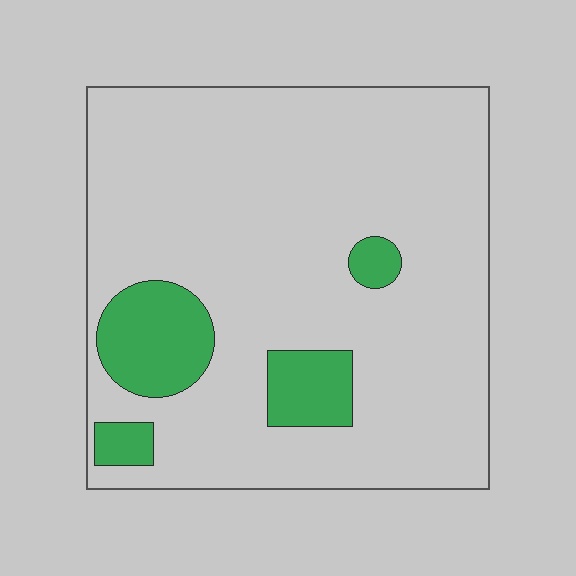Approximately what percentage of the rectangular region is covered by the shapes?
Approximately 15%.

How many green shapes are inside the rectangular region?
4.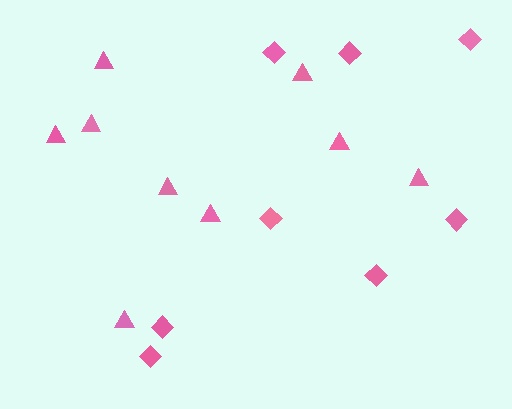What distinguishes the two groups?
There are 2 groups: one group of triangles (9) and one group of diamonds (8).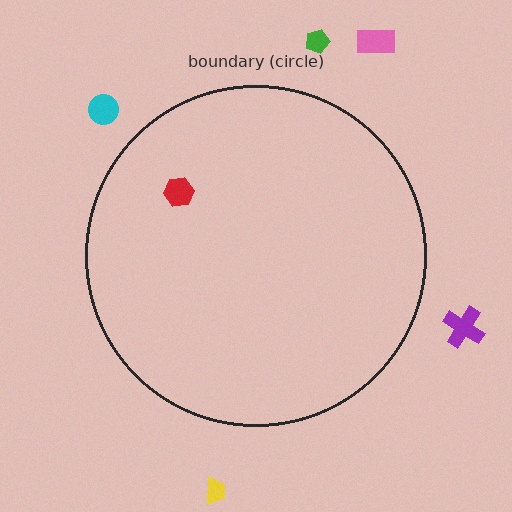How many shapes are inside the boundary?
1 inside, 5 outside.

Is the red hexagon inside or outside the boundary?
Inside.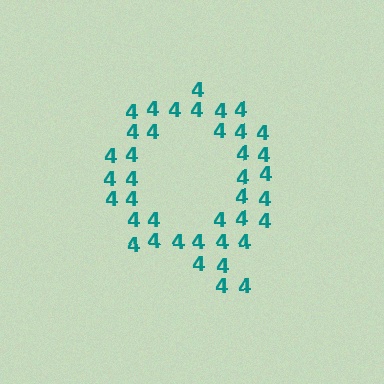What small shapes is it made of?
It is made of small digit 4's.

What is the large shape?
The large shape is the letter Q.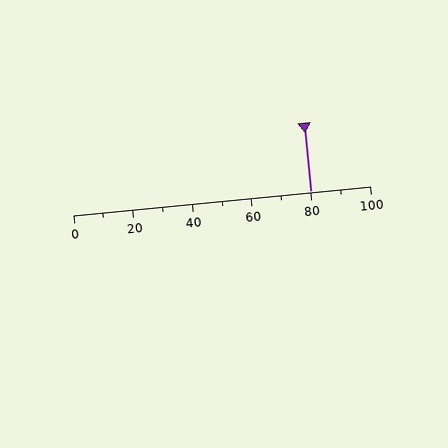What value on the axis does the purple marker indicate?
The marker indicates approximately 80.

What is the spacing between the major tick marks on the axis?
The major ticks are spaced 20 apart.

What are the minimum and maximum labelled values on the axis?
The axis runs from 0 to 100.